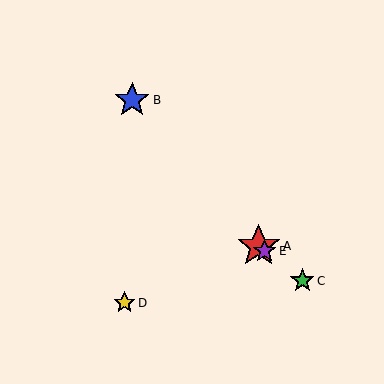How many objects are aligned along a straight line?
3 objects (A, C, E) are aligned along a straight line.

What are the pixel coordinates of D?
Object D is at (125, 303).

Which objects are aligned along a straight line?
Objects A, C, E are aligned along a straight line.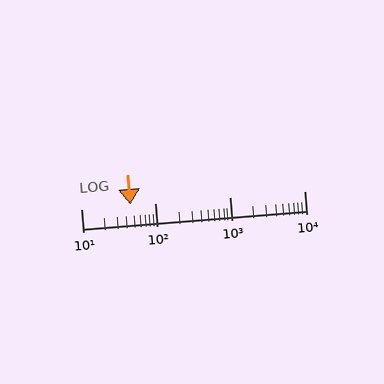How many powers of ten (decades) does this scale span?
The scale spans 3 decades, from 10 to 10000.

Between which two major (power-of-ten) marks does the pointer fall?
The pointer is between 10 and 100.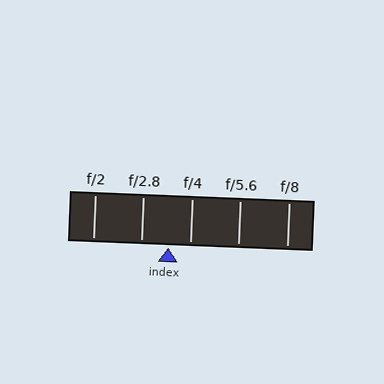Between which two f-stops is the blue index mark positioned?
The index mark is between f/2.8 and f/4.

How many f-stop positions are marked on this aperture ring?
There are 5 f-stop positions marked.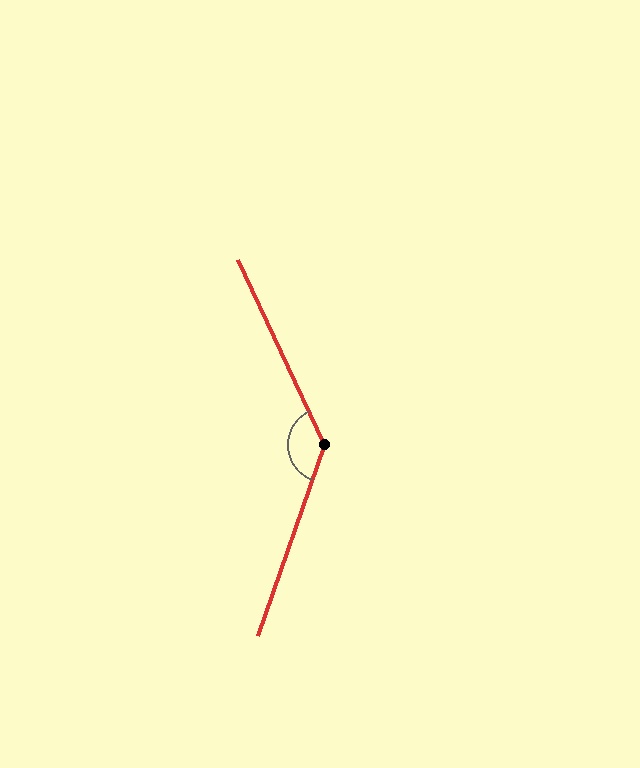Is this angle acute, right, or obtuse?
It is obtuse.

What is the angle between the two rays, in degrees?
Approximately 136 degrees.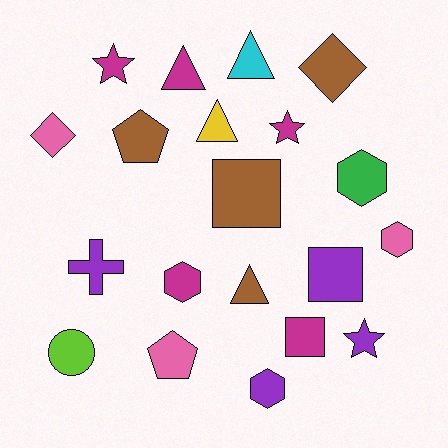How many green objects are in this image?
There is 1 green object.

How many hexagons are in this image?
There are 4 hexagons.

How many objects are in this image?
There are 20 objects.